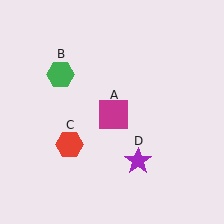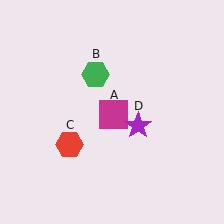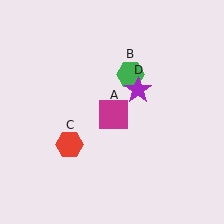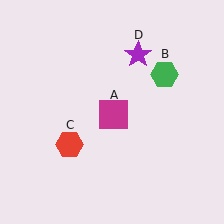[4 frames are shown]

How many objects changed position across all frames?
2 objects changed position: green hexagon (object B), purple star (object D).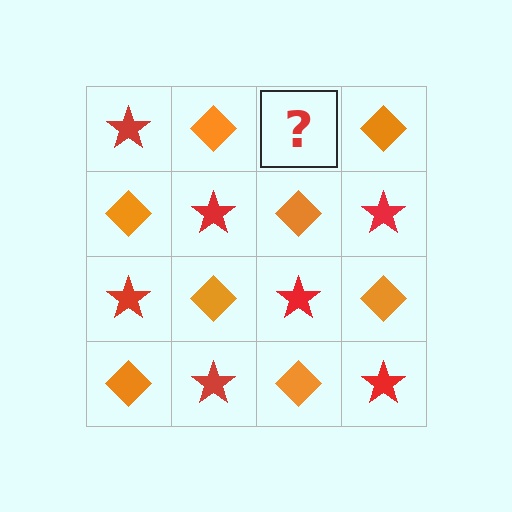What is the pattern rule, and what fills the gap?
The rule is that it alternates red star and orange diamond in a checkerboard pattern. The gap should be filled with a red star.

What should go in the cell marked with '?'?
The missing cell should contain a red star.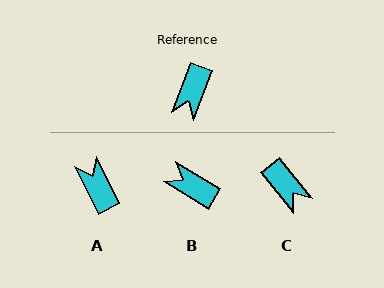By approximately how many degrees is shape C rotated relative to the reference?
Approximately 59 degrees counter-clockwise.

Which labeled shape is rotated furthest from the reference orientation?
A, about 134 degrees away.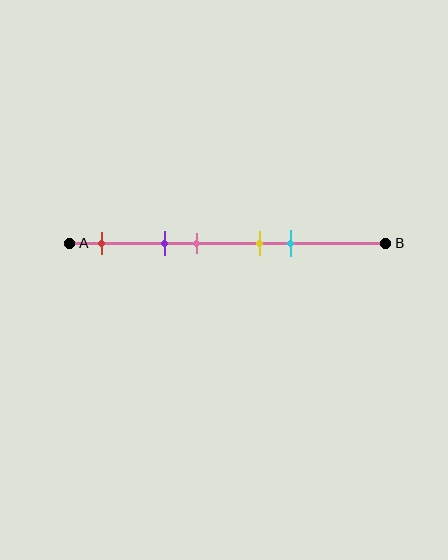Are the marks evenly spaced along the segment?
No, the marks are not evenly spaced.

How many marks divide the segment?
There are 5 marks dividing the segment.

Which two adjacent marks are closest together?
The yellow and cyan marks are the closest adjacent pair.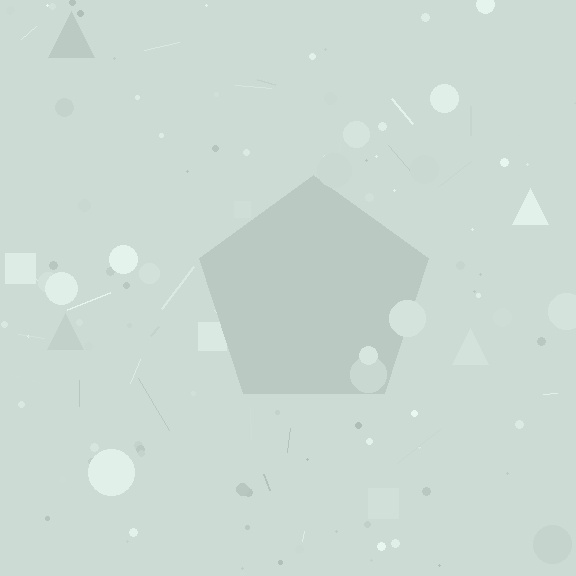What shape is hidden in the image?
A pentagon is hidden in the image.